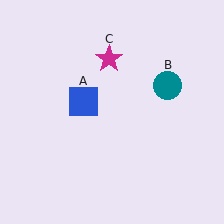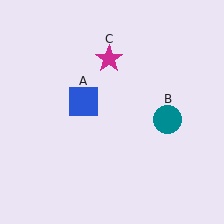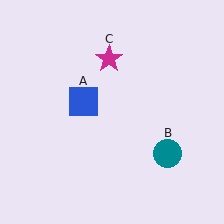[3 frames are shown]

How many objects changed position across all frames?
1 object changed position: teal circle (object B).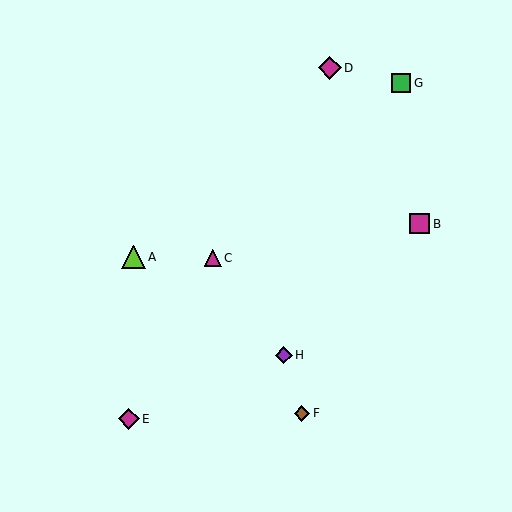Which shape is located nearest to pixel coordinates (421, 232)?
The magenta square (labeled B) at (420, 224) is nearest to that location.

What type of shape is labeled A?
Shape A is a lime triangle.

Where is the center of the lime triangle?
The center of the lime triangle is at (134, 257).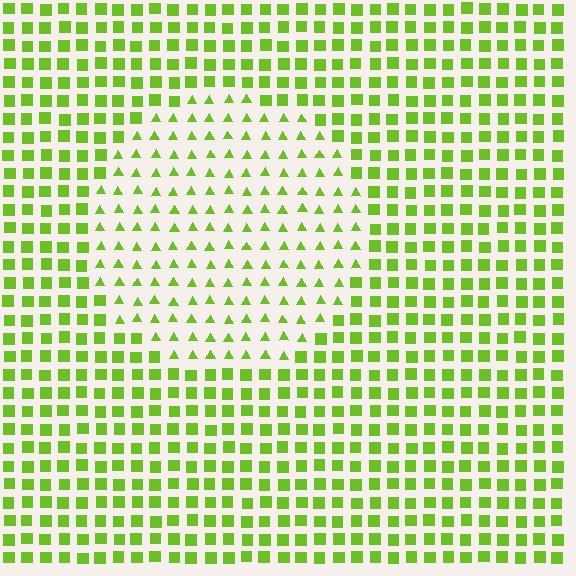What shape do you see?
I see a circle.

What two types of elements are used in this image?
The image uses triangles inside the circle region and squares outside it.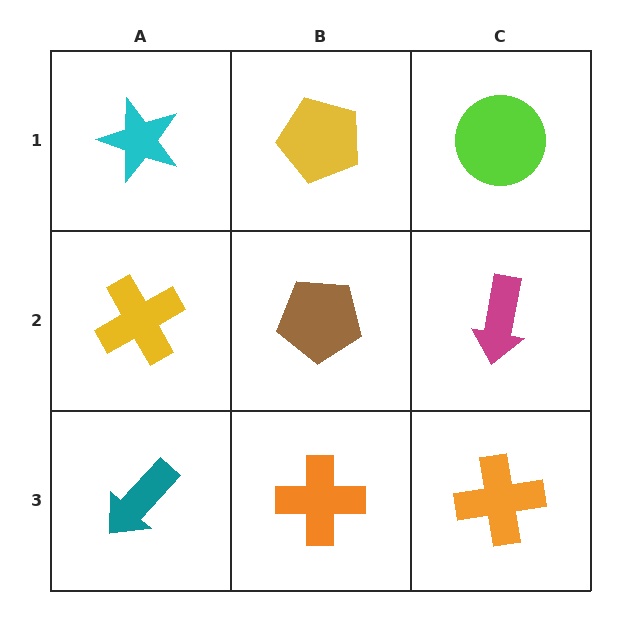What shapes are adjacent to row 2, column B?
A yellow pentagon (row 1, column B), an orange cross (row 3, column B), a yellow cross (row 2, column A), a magenta arrow (row 2, column C).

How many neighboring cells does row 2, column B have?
4.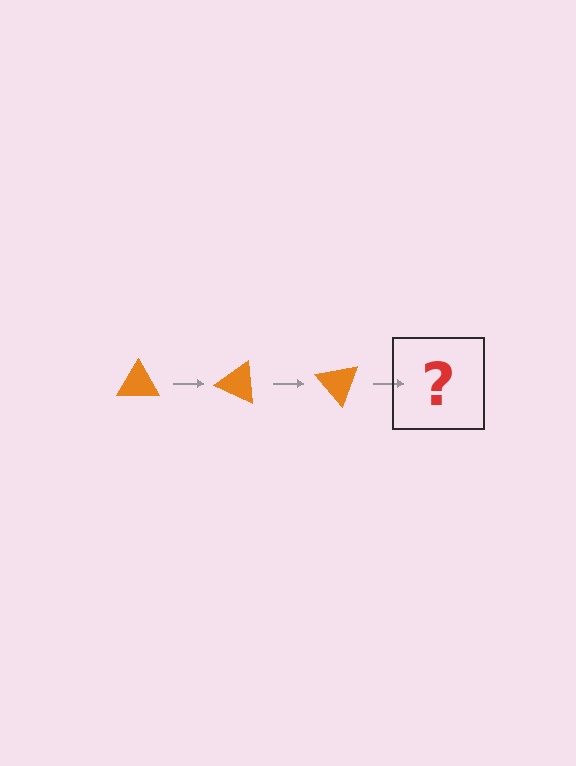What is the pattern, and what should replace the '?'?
The pattern is that the triangle rotates 25 degrees each step. The '?' should be an orange triangle rotated 75 degrees.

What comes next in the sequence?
The next element should be an orange triangle rotated 75 degrees.